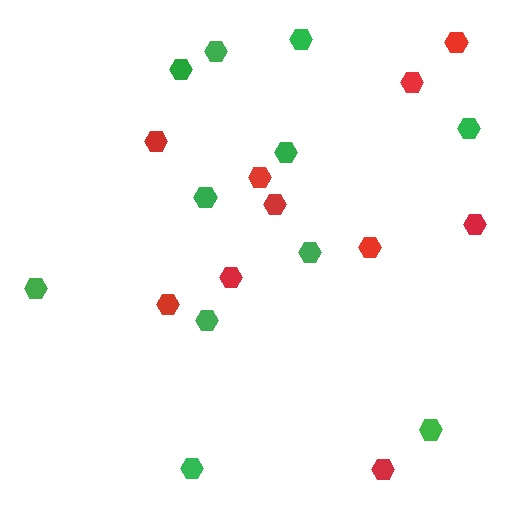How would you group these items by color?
There are 2 groups: one group of red hexagons (10) and one group of green hexagons (11).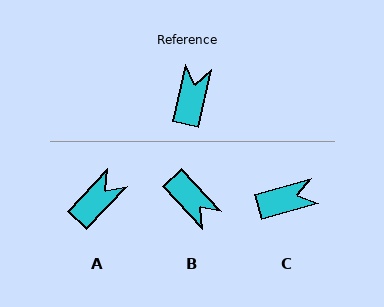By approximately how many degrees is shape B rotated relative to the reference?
Approximately 124 degrees clockwise.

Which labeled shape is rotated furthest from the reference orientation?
B, about 124 degrees away.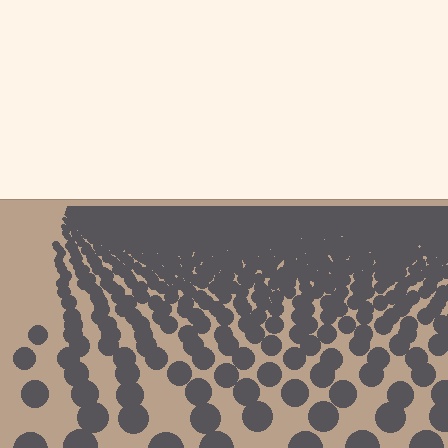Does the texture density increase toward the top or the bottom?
Density increases toward the top.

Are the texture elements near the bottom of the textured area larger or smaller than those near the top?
Larger. Near the bottom, elements are closer to the viewer and appear at a bigger on-screen size.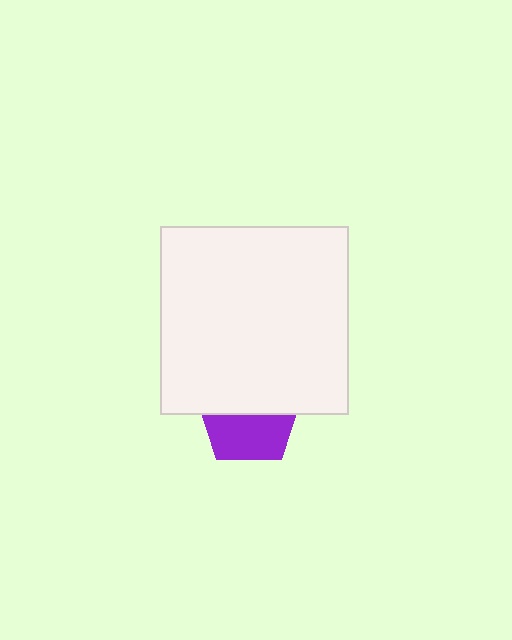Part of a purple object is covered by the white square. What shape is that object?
It is a pentagon.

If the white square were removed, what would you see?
You would see the complete purple pentagon.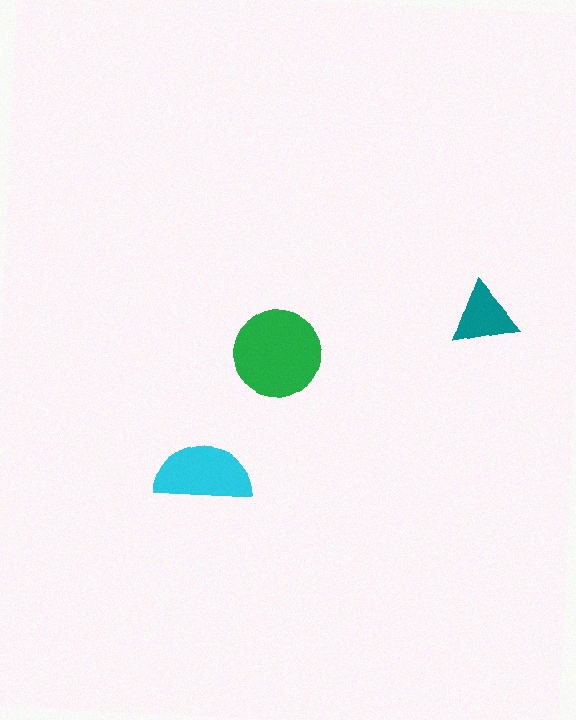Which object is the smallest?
The teal triangle.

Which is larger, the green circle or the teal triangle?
The green circle.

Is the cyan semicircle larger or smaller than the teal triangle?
Larger.